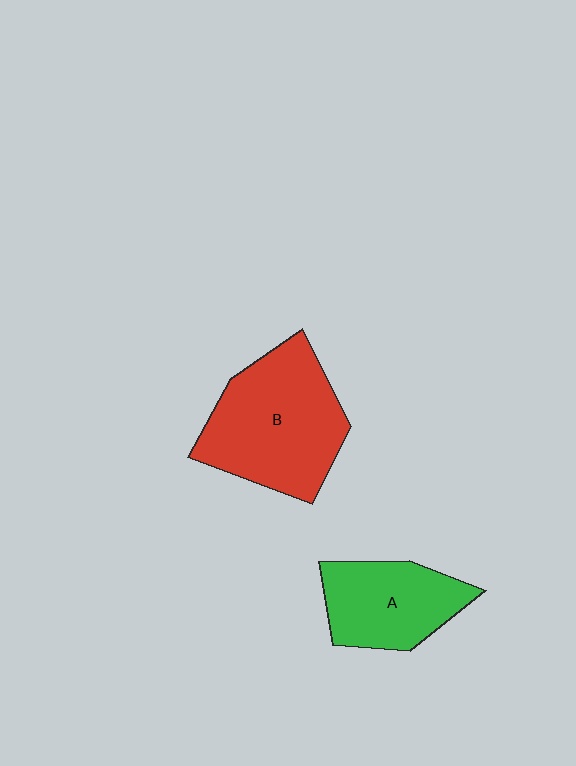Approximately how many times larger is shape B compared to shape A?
Approximately 1.5 times.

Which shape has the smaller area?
Shape A (green).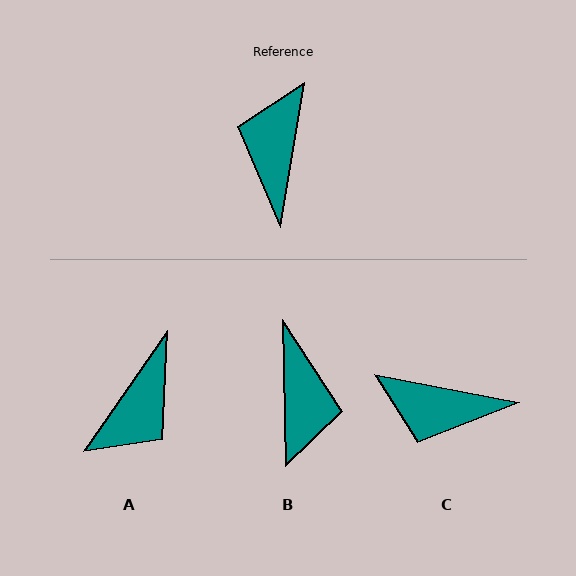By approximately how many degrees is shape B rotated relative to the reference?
Approximately 169 degrees clockwise.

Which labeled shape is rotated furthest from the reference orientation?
B, about 169 degrees away.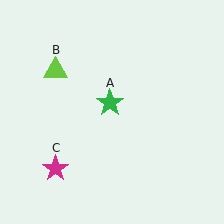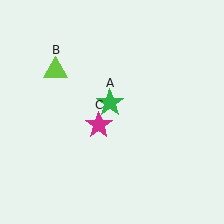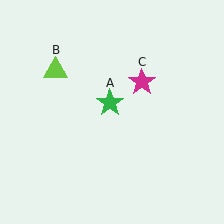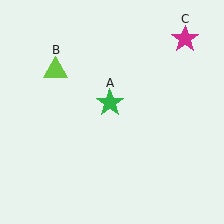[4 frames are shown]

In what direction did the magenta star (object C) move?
The magenta star (object C) moved up and to the right.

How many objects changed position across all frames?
1 object changed position: magenta star (object C).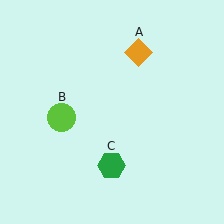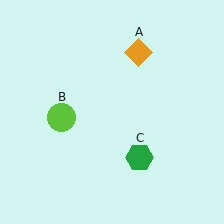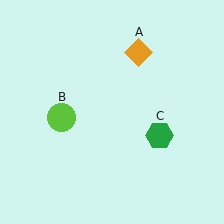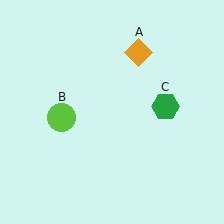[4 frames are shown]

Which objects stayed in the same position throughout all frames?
Orange diamond (object A) and lime circle (object B) remained stationary.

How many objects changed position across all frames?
1 object changed position: green hexagon (object C).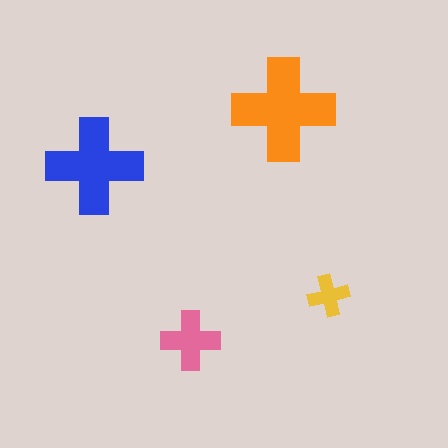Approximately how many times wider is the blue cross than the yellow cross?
About 2.5 times wider.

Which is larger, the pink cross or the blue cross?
The blue one.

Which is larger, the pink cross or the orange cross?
The orange one.